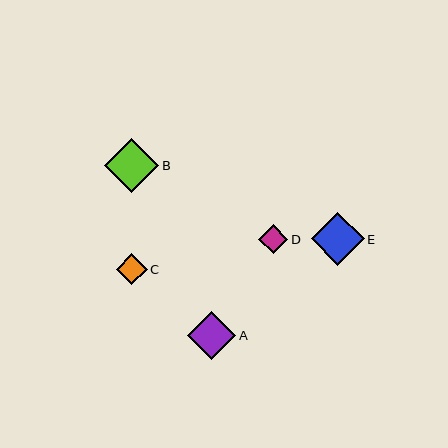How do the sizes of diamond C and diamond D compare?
Diamond C and diamond D are approximately the same size.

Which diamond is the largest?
Diamond B is the largest with a size of approximately 54 pixels.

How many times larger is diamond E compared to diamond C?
Diamond E is approximately 1.7 times the size of diamond C.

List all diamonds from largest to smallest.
From largest to smallest: B, E, A, C, D.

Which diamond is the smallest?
Diamond D is the smallest with a size of approximately 29 pixels.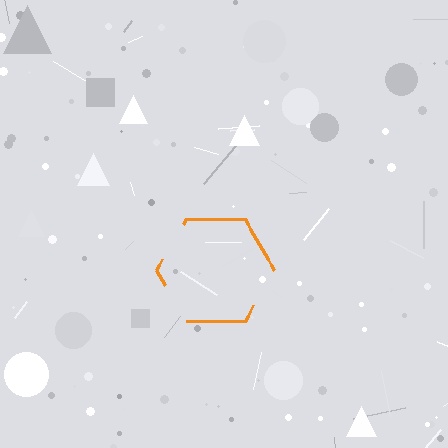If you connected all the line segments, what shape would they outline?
They would outline a hexagon.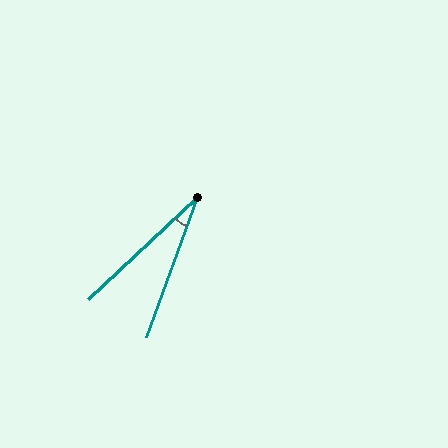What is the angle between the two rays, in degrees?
Approximately 27 degrees.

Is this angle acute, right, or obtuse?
It is acute.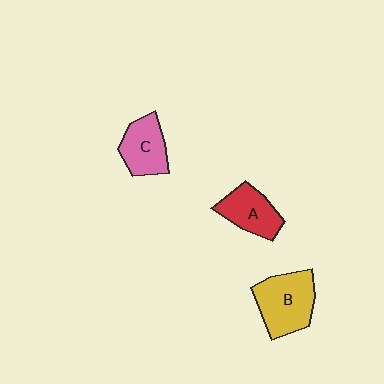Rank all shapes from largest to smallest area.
From largest to smallest: B (yellow), C (pink), A (red).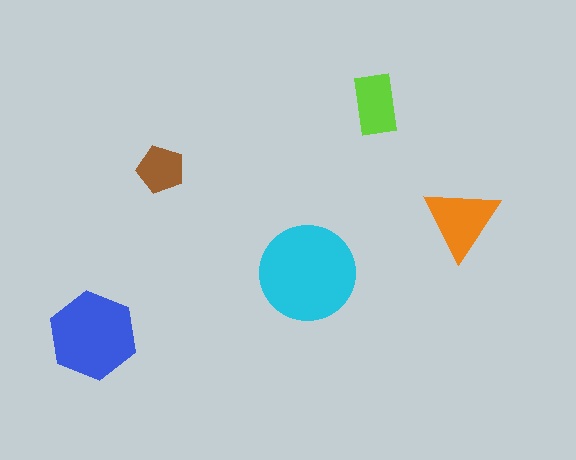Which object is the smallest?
The brown pentagon.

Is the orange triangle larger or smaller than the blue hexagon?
Smaller.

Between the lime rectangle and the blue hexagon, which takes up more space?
The blue hexagon.